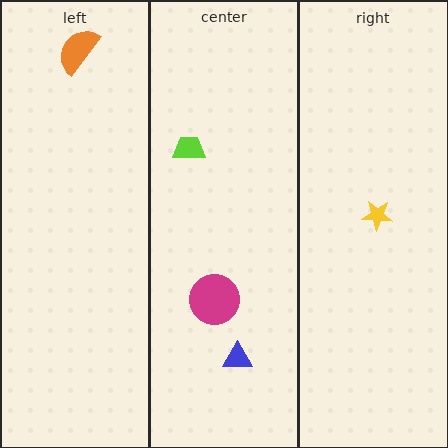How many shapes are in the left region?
1.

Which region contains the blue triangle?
The center region.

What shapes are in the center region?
The lime trapezoid, the magenta circle, the blue triangle.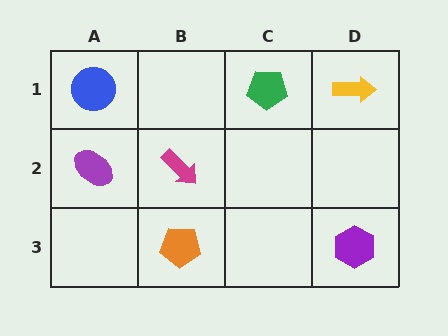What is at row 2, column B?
A magenta arrow.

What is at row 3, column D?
A purple hexagon.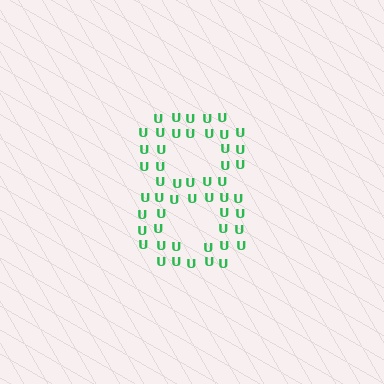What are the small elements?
The small elements are letter U's.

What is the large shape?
The large shape is the digit 8.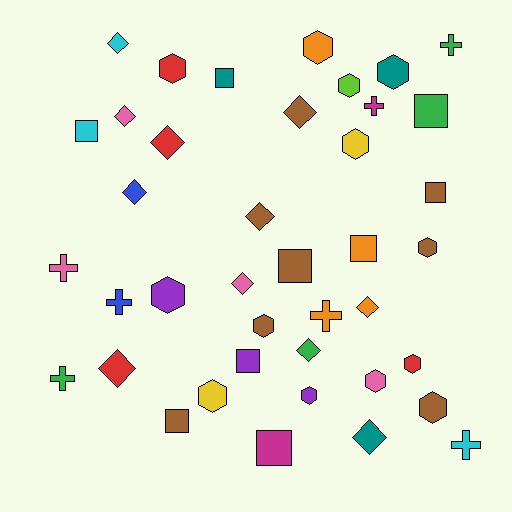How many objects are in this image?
There are 40 objects.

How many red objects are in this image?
There are 4 red objects.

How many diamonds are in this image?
There are 11 diamonds.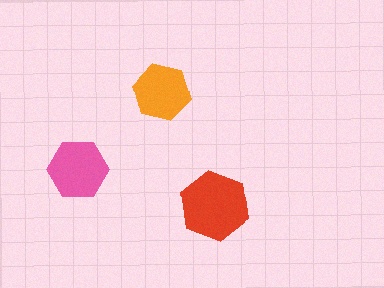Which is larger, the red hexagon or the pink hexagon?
The red one.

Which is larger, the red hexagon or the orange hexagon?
The red one.